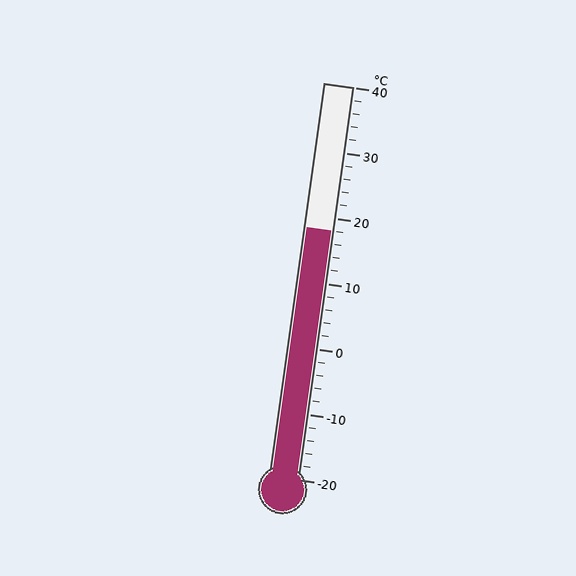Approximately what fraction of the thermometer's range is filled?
The thermometer is filled to approximately 65% of its range.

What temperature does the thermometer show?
The thermometer shows approximately 18°C.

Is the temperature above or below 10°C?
The temperature is above 10°C.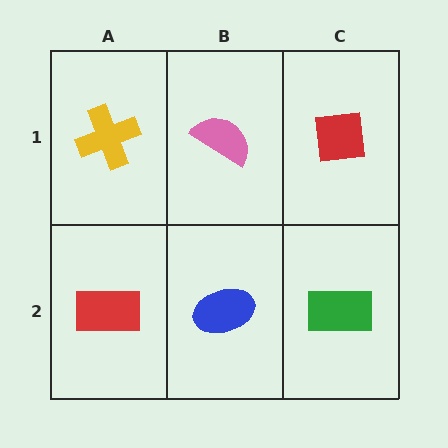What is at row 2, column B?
A blue ellipse.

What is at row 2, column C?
A green rectangle.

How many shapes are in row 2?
3 shapes.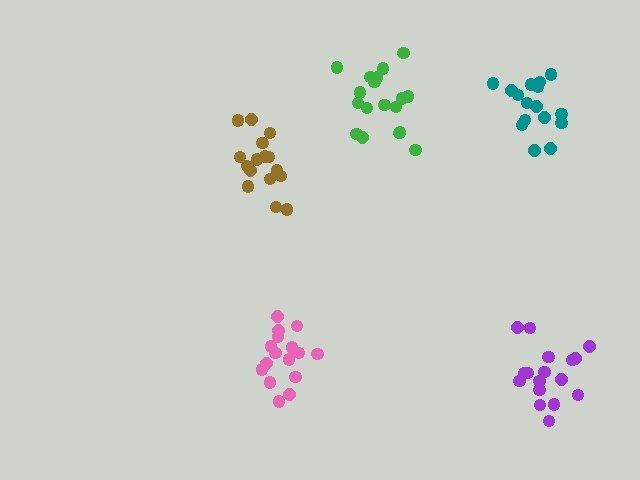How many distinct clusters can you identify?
There are 5 distinct clusters.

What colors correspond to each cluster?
The clusters are colored: brown, pink, purple, green, teal.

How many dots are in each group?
Group 1: 16 dots, Group 2: 16 dots, Group 3: 17 dots, Group 4: 18 dots, Group 5: 16 dots (83 total).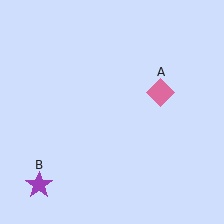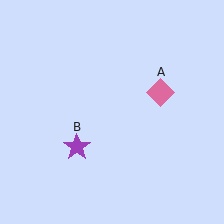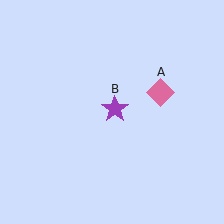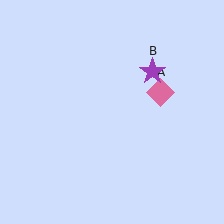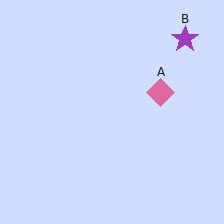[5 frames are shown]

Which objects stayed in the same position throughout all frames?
Pink diamond (object A) remained stationary.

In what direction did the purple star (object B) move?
The purple star (object B) moved up and to the right.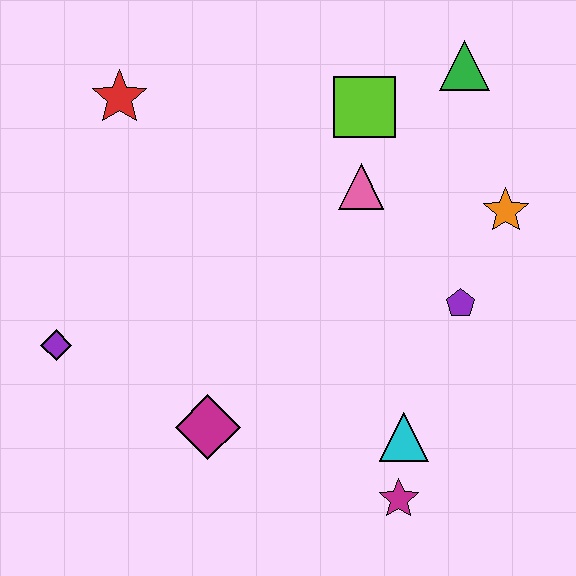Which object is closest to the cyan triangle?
The magenta star is closest to the cyan triangle.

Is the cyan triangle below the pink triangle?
Yes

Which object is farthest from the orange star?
The purple diamond is farthest from the orange star.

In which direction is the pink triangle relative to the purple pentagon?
The pink triangle is above the purple pentagon.